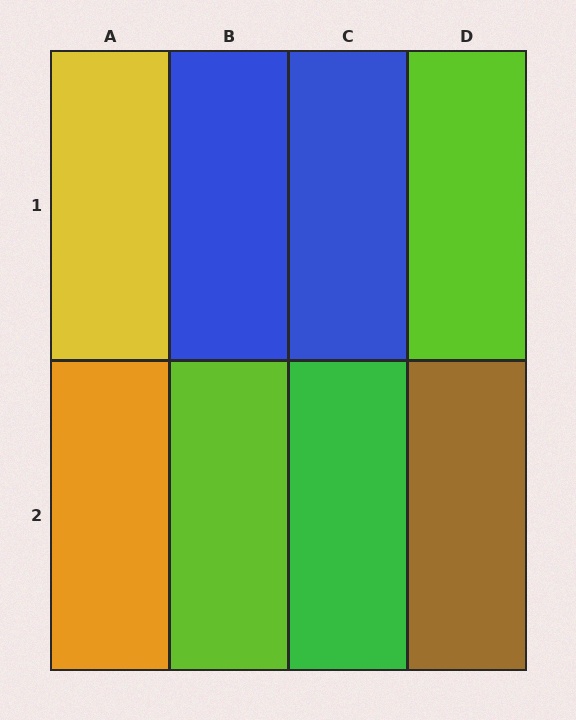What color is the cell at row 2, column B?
Lime.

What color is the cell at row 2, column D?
Brown.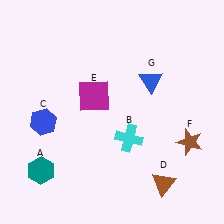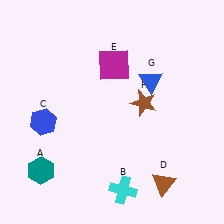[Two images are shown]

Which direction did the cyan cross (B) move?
The cyan cross (B) moved down.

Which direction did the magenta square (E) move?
The magenta square (E) moved up.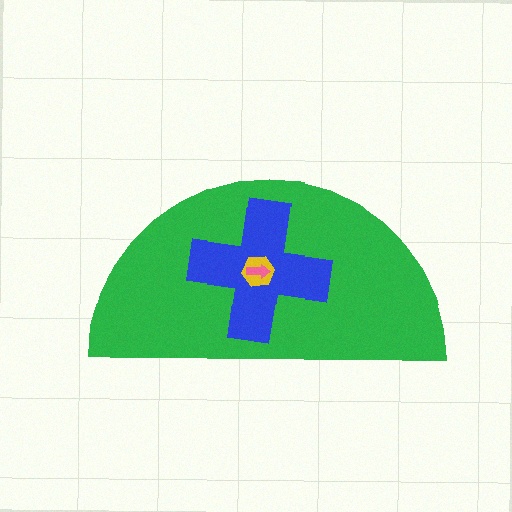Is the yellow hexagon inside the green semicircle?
Yes.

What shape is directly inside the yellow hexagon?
The pink arrow.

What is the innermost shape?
The pink arrow.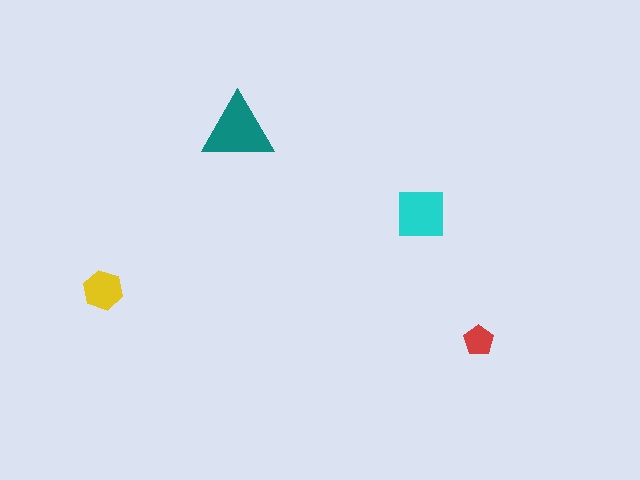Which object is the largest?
The teal triangle.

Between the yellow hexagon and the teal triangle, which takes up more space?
The teal triangle.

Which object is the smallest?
The red pentagon.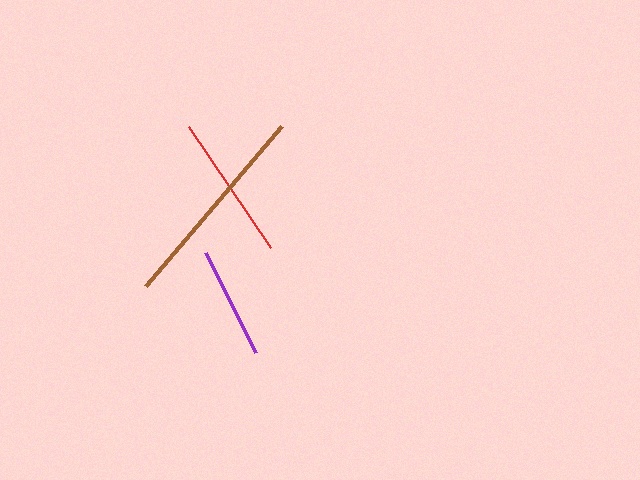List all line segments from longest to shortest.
From longest to shortest: brown, red, purple.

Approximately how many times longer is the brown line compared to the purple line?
The brown line is approximately 1.9 times the length of the purple line.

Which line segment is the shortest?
The purple line is the shortest at approximately 112 pixels.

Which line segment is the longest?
The brown line is the longest at approximately 210 pixels.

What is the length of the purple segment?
The purple segment is approximately 112 pixels long.